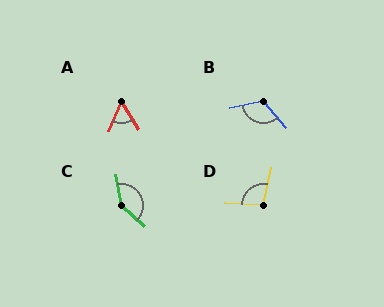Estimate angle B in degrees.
Approximately 119 degrees.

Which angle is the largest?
C, at approximately 143 degrees.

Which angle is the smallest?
A, at approximately 54 degrees.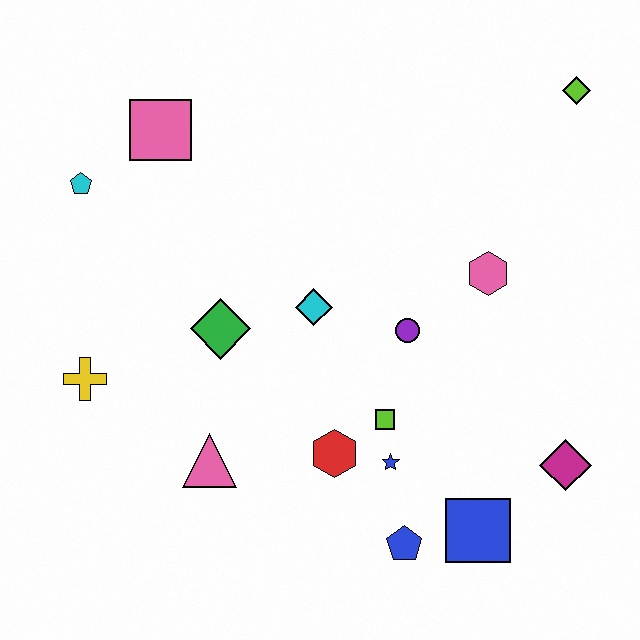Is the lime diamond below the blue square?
No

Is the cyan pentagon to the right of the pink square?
No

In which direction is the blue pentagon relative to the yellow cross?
The blue pentagon is to the right of the yellow cross.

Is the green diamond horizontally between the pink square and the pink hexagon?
Yes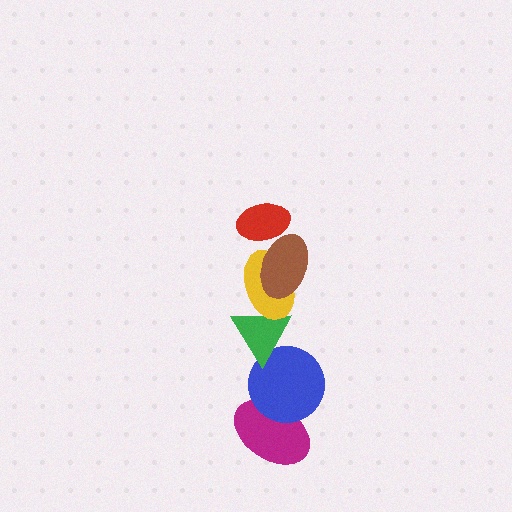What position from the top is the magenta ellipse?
The magenta ellipse is 6th from the top.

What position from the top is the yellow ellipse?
The yellow ellipse is 3rd from the top.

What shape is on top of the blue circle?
The green triangle is on top of the blue circle.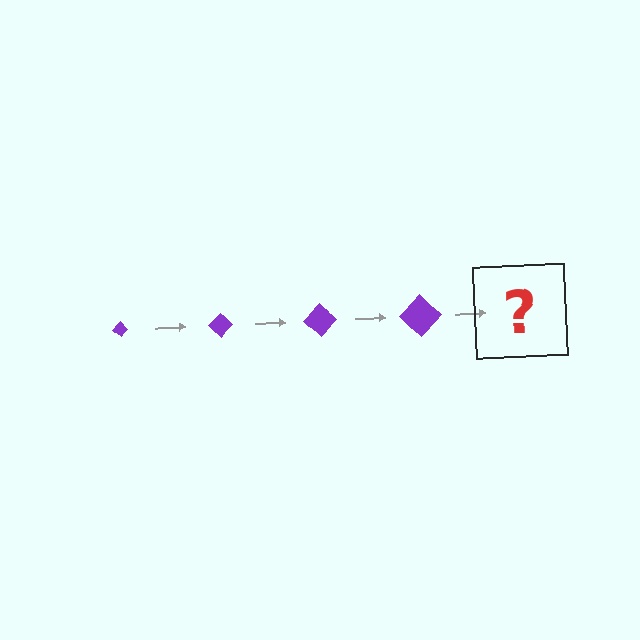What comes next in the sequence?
The next element should be a purple diamond, larger than the previous one.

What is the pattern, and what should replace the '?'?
The pattern is that the diamond gets progressively larger each step. The '?' should be a purple diamond, larger than the previous one.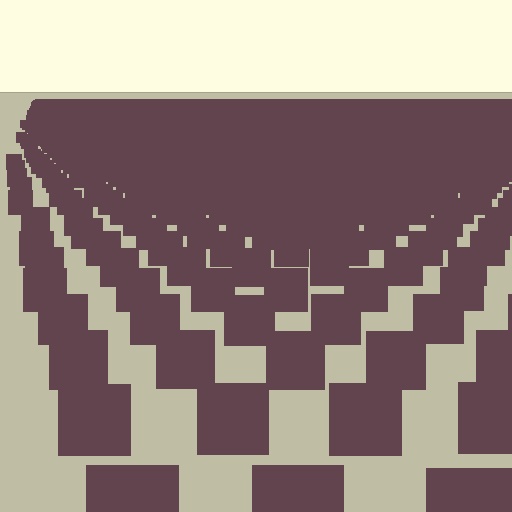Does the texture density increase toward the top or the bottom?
Density increases toward the top.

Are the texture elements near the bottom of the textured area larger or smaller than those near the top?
Larger. Near the bottom, elements are closer to the viewer and appear at a bigger on-screen size.